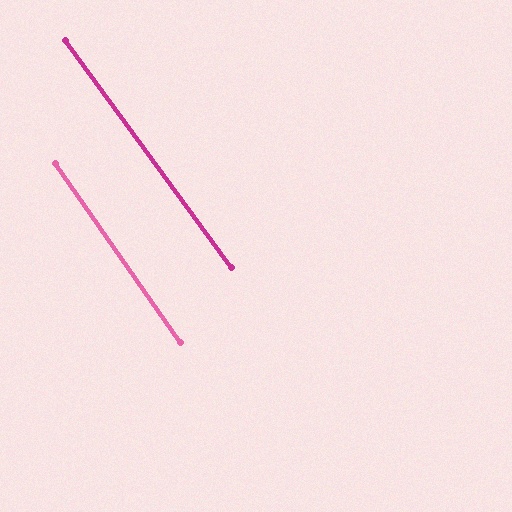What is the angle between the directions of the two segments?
Approximately 1 degree.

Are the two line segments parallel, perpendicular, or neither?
Parallel — their directions differ by only 1.4°.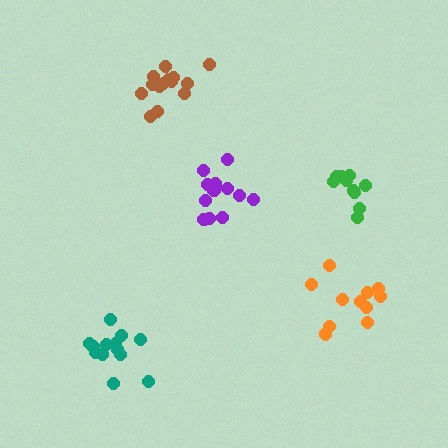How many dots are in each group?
Group 1: 13 dots, Group 2: 13 dots, Group 3: 11 dots, Group 4: 10 dots, Group 5: 15 dots (62 total).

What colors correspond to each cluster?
The clusters are colored: purple, teal, orange, green, brown.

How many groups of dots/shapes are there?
There are 5 groups.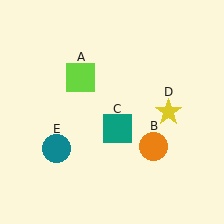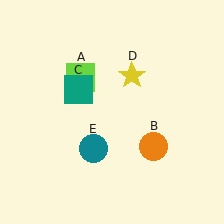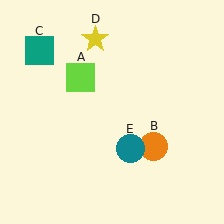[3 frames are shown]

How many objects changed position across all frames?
3 objects changed position: teal square (object C), yellow star (object D), teal circle (object E).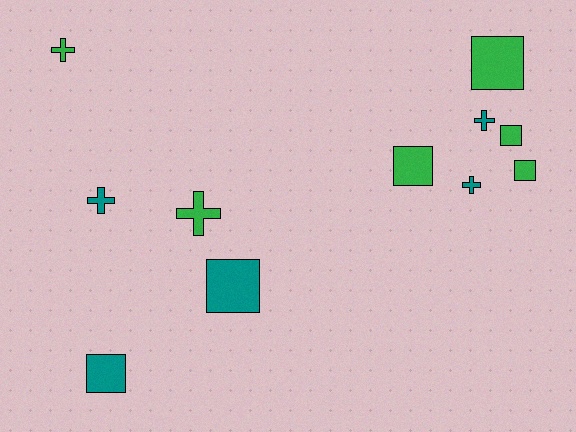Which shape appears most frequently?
Square, with 6 objects.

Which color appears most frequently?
Green, with 6 objects.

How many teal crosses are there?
There are 3 teal crosses.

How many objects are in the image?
There are 11 objects.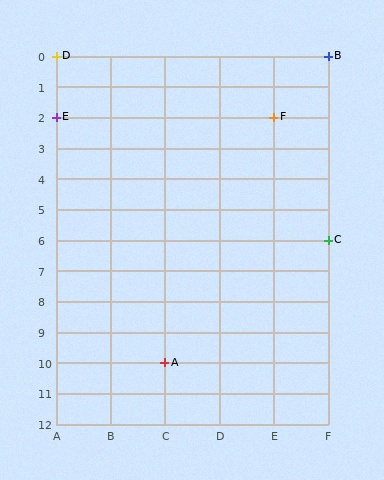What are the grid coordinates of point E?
Point E is at grid coordinates (A, 2).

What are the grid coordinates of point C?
Point C is at grid coordinates (F, 6).